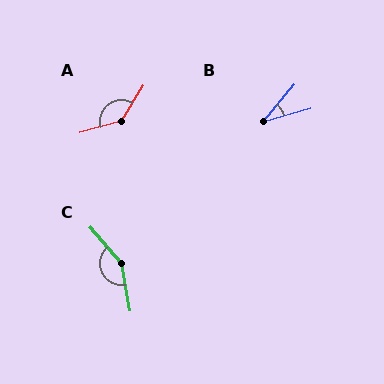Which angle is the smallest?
B, at approximately 34 degrees.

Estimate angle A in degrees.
Approximately 137 degrees.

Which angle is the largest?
C, at approximately 150 degrees.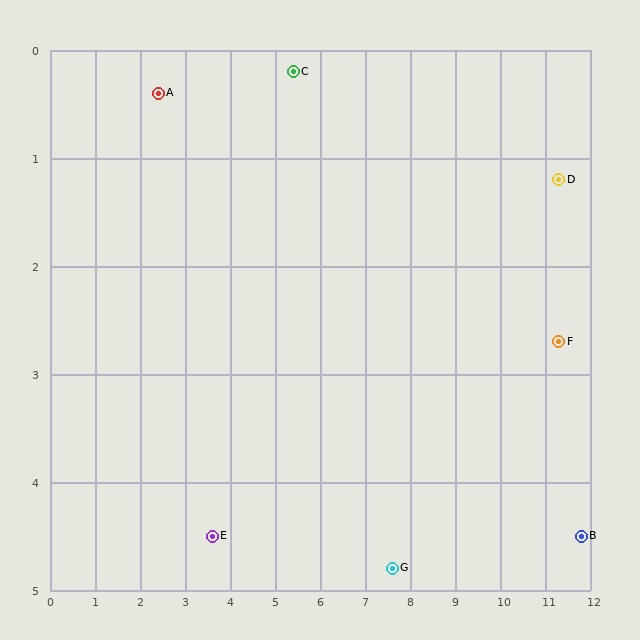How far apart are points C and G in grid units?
Points C and G are about 5.1 grid units apart.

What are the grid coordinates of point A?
Point A is at approximately (2.4, 0.4).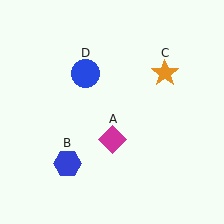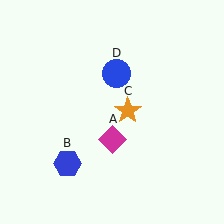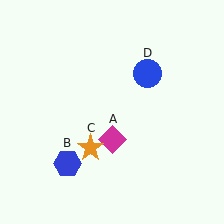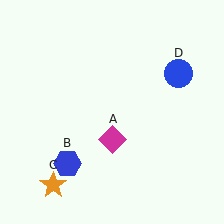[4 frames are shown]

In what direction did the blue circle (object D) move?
The blue circle (object D) moved right.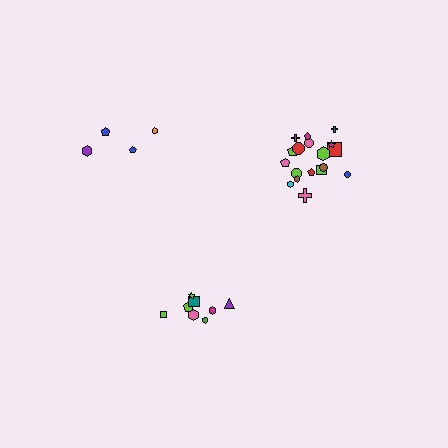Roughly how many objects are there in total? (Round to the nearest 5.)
Roughly 30 objects in total.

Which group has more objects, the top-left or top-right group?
The top-right group.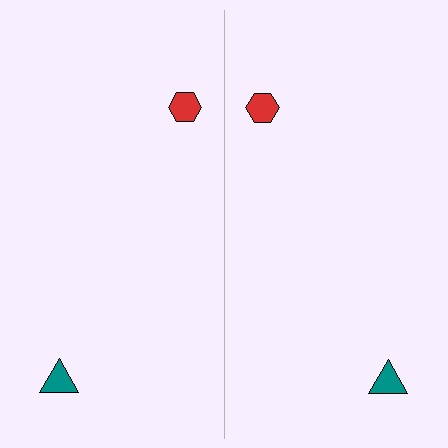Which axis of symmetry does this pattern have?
The pattern has a vertical axis of symmetry running through the center of the image.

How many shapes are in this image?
There are 4 shapes in this image.